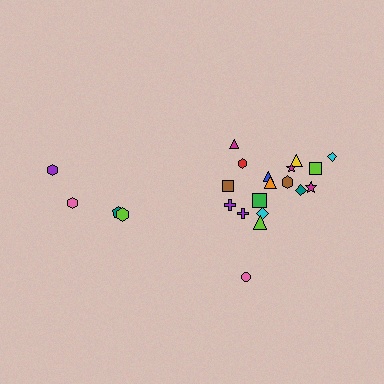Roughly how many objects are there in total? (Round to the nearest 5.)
Roughly 20 objects in total.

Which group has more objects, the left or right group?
The right group.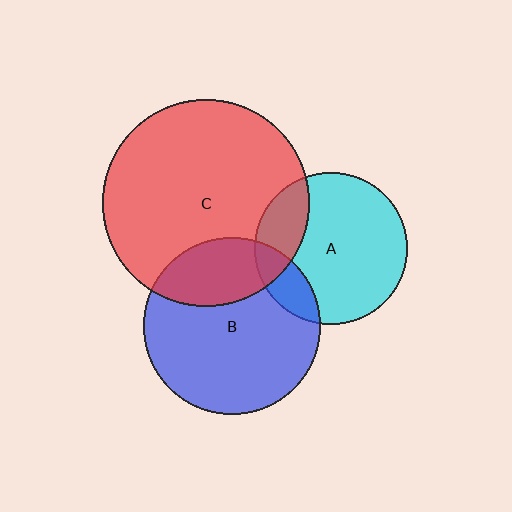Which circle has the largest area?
Circle C (red).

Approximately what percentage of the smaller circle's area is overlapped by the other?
Approximately 25%.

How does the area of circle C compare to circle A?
Approximately 1.8 times.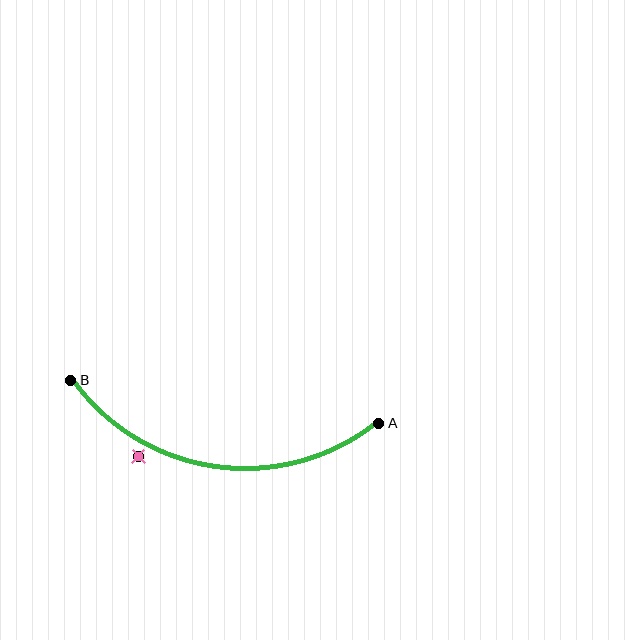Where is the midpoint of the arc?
The arc midpoint is the point on the curve farthest from the straight line joining A and B. It sits below that line.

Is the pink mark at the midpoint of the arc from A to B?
No — the pink mark does not lie on the arc at all. It sits slightly outside the curve.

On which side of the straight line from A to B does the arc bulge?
The arc bulges below the straight line connecting A and B.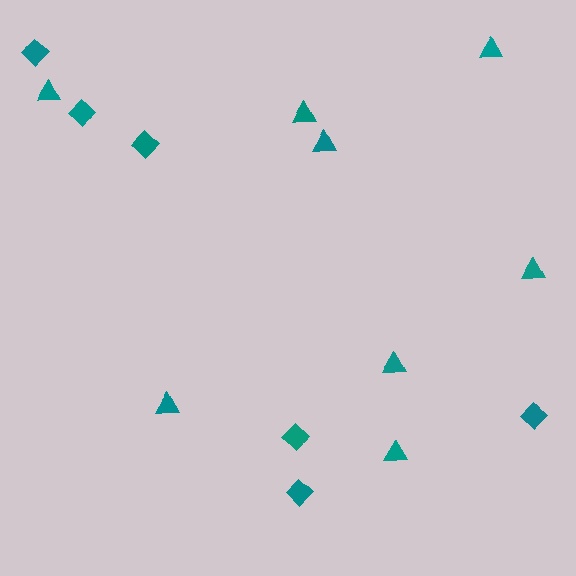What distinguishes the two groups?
There are 2 groups: one group of triangles (8) and one group of diamonds (6).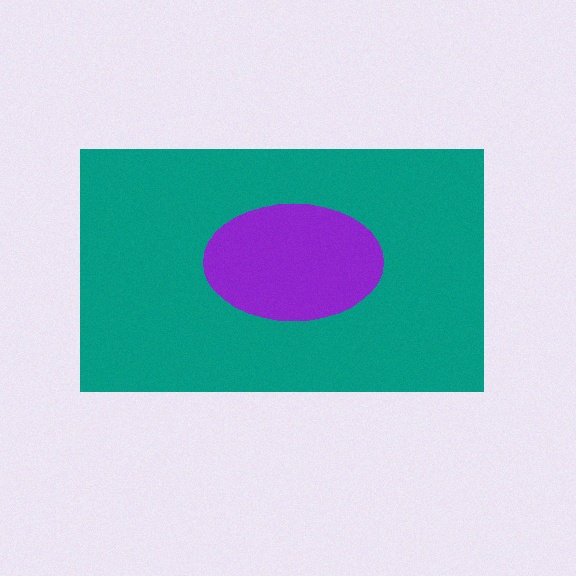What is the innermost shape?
The purple ellipse.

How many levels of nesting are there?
2.